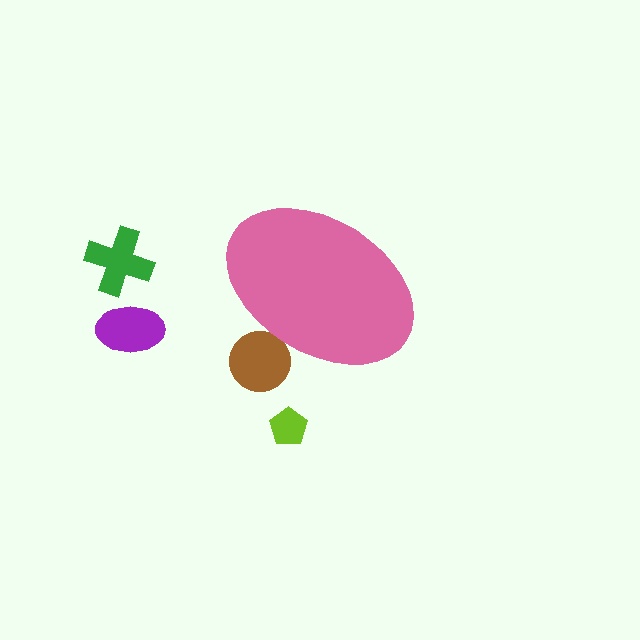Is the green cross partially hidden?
No, the green cross is fully visible.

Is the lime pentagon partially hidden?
No, the lime pentagon is fully visible.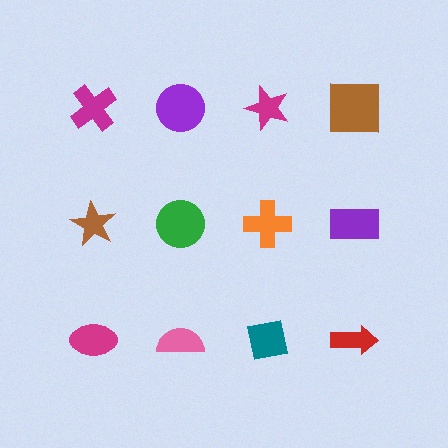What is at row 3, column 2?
A pink semicircle.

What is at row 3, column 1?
A magenta ellipse.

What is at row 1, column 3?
A magenta star.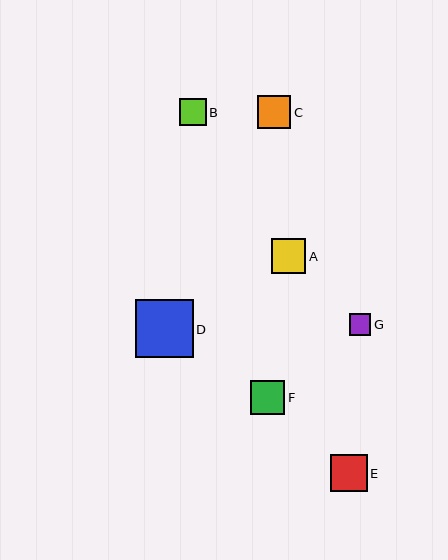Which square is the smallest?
Square G is the smallest with a size of approximately 21 pixels.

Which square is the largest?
Square D is the largest with a size of approximately 58 pixels.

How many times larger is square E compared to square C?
Square E is approximately 1.1 times the size of square C.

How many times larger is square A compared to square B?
Square A is approximately 1.3 times the size of square B.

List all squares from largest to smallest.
From largest to smallest: D, E, A, F, C, B, G.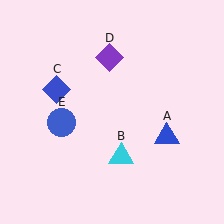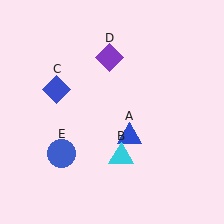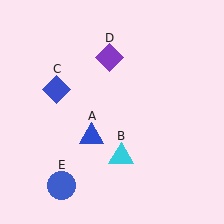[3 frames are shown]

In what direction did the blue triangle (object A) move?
The blue triangle (object A) moved left.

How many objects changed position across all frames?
2 objects changed position: blue triangle (object A), blue circle (object E).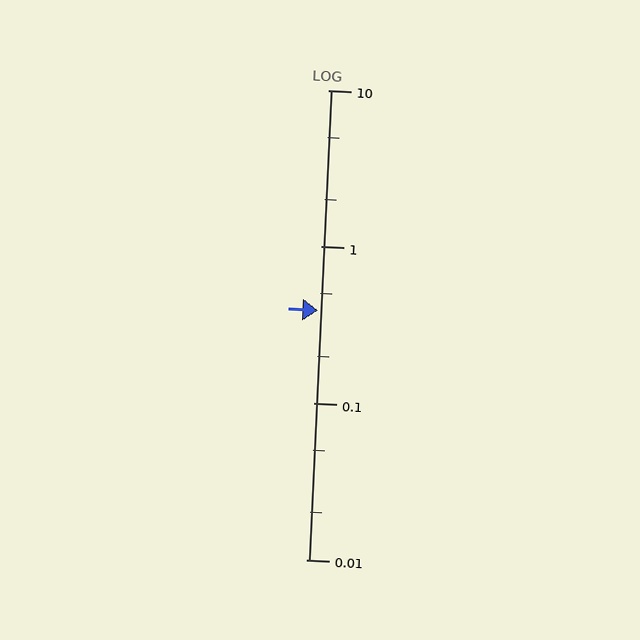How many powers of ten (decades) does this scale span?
The scale spans 3 decades, from 0.01 to 10.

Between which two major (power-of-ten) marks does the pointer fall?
The pointer is between 0.1 and 1.